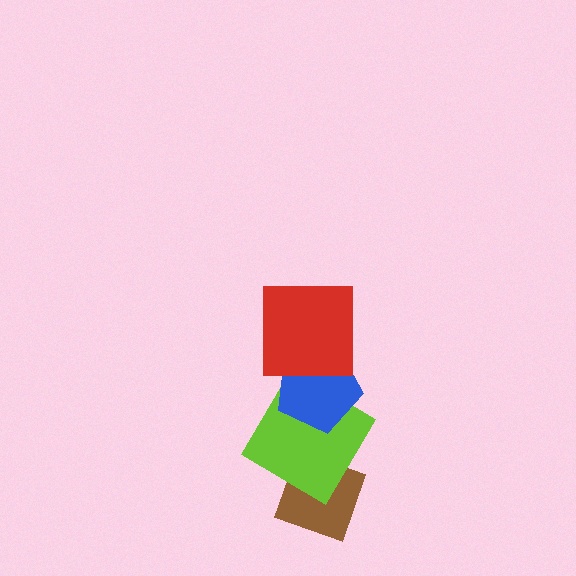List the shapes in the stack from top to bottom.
From top to bottom: the red square, the blue pentagon, the lime diamond, the brown diamond.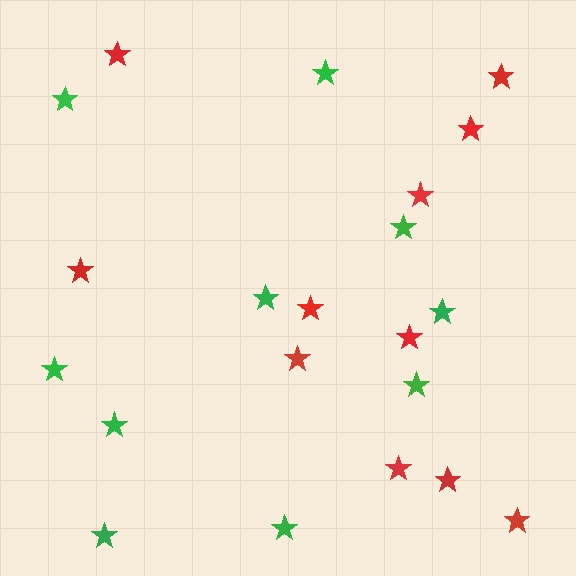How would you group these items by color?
There are 2 groups: one group of red stars (11) and one group of green stars (10).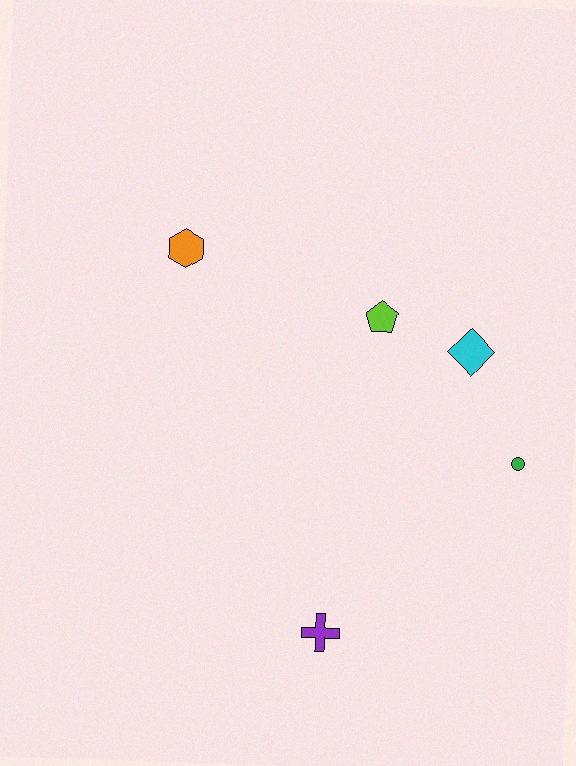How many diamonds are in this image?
There is 1 diamond.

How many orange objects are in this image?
There is 1 orange object.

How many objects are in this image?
There are 5 objects.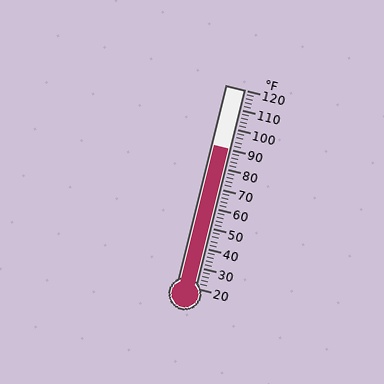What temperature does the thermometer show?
The thermometer shows approximately 90°F.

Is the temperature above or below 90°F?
The temperature is at 90°F.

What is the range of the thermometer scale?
The thermometer scale ranges from 20°F to 120°F.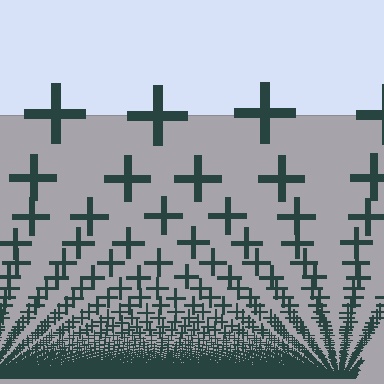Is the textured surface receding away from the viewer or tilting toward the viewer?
The surface appears to tilt toward the viewer. Texture elements get larger and sparser toward the top.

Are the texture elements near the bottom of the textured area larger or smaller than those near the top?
Smaller. The gradient is inverted — elements near the bottom are smaller and denser.